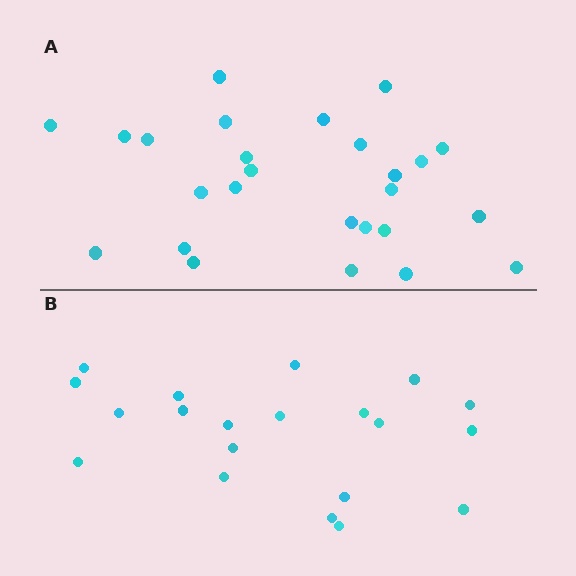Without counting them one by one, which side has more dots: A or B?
Region A (the top region) has more dots.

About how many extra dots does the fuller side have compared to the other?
Region A has about 6 more dots than region B.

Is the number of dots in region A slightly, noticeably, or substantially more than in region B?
Region A has noticeably more, but not dramatically so. The ratio is roughly 1.3 to 1.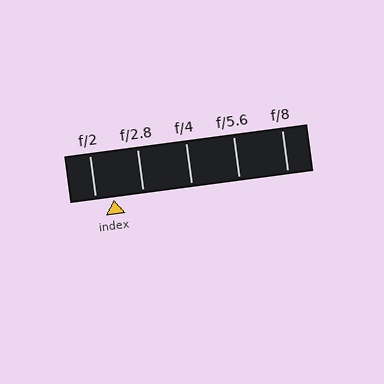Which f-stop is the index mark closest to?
The index mark is closest to f/2.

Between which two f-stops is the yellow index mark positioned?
The index mark is between f/2 and f/2.8.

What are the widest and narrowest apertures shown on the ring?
The widest aperture shown is f/2 and the narrowest is f/8.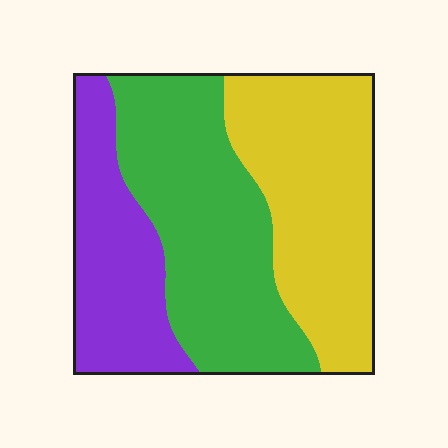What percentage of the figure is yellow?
Yellow covers about 35% of the figure.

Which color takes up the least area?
Purple, at roughly 25%.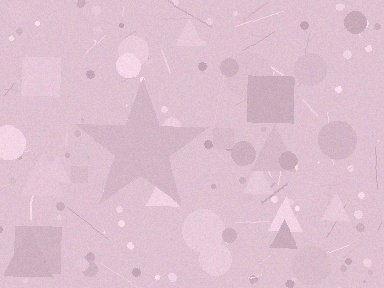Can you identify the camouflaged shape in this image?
The camouflaged shape is a star.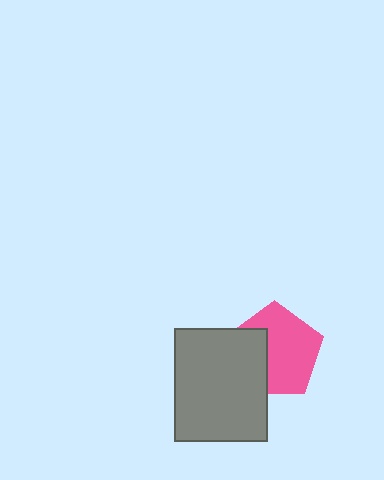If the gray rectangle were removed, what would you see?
You would see the complete pink pentagon.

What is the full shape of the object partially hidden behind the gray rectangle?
The partially hidden object is a pink pentagon.